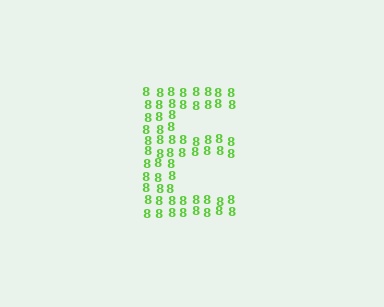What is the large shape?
The large shape is the letter E.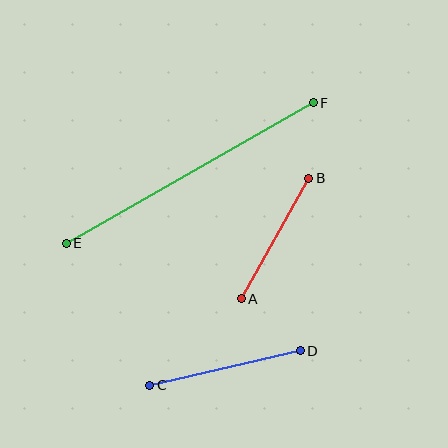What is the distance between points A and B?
The distance is approximately 138 pixels.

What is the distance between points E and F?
The distance is approximately 284 pixels.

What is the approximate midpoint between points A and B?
The midpoint is at approximately (275, 239) pixels.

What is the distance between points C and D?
The distance is approximately 155 pixels.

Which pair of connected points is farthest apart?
Points E and F are farthest apart.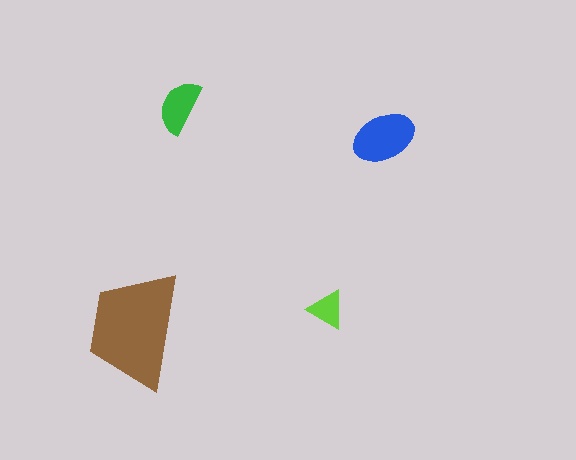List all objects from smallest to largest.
The lime triangle, the green semicircle, the blue ellipse, the brown trapezoid.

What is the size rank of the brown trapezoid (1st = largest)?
1st.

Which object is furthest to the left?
The brown trapezoid is leftmost.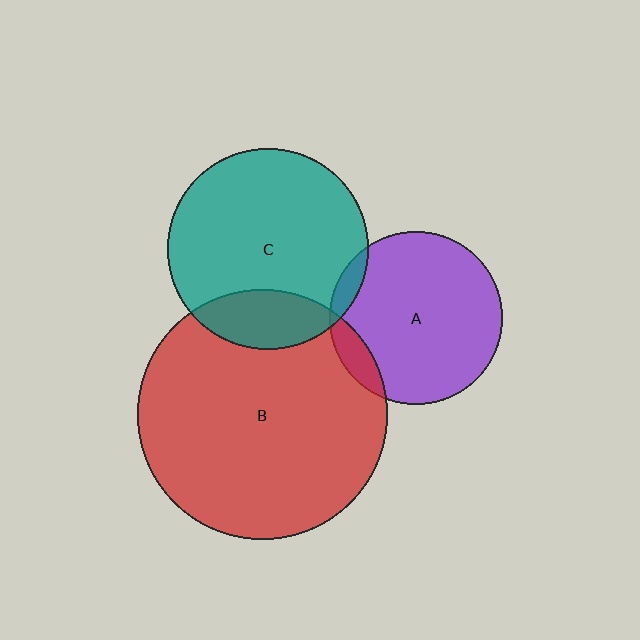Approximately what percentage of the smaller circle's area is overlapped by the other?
Approximately 20%.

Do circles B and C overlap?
Yes.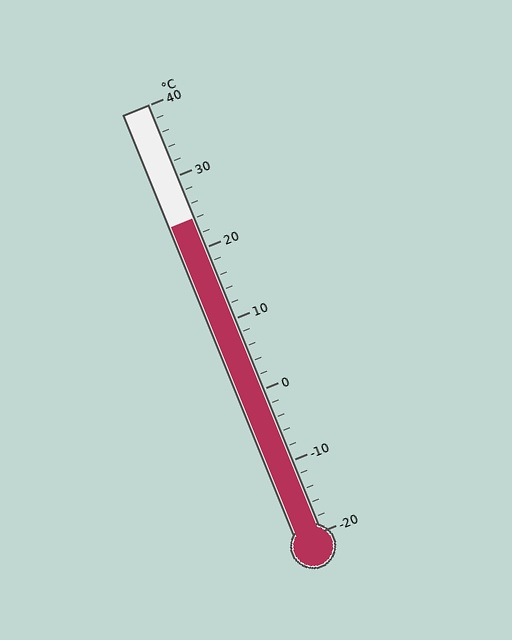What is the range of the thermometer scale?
The thermometer scale ranges from -20°C to 40°C.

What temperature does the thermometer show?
The thermometer shows approximately 24°C.